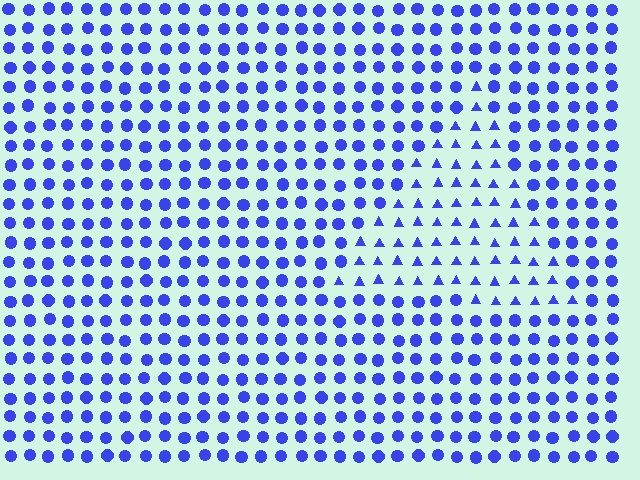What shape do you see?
I see a triangle.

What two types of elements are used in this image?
The image uses triangles inside the triangle region and circles outside it.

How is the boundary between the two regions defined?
The boundary is defined by a change in element shape: triangles inside vs. circles outside. All elements share the same color and spacing.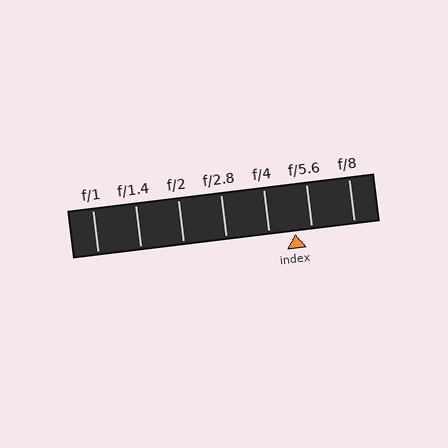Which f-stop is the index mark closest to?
The index mark is closest to f/5.6.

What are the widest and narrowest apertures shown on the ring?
The widest aperture shown is f/1 and the narrowest is f/8.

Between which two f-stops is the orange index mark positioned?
The index mark is between f/4 and f/5.6.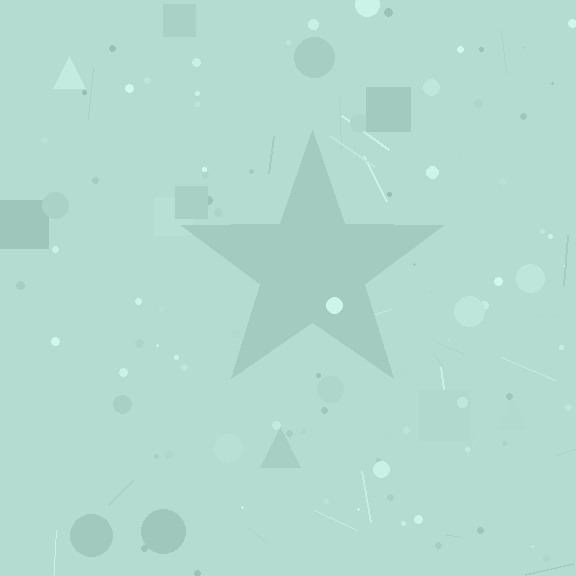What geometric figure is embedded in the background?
A star is embedded in the background.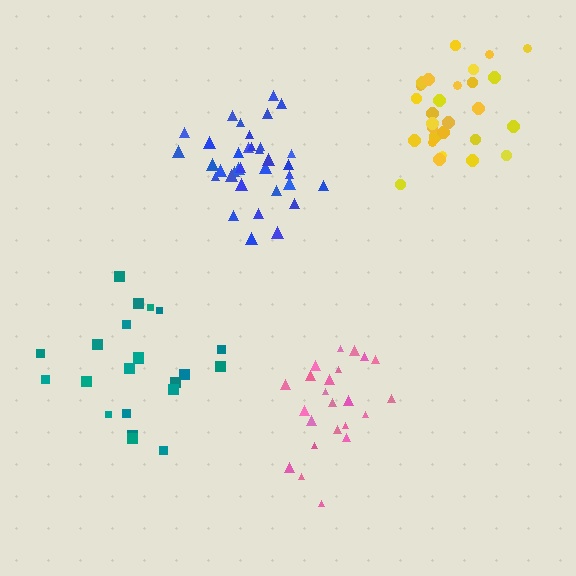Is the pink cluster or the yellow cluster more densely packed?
Yellow.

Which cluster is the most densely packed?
Blue.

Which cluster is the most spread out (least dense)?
Teal.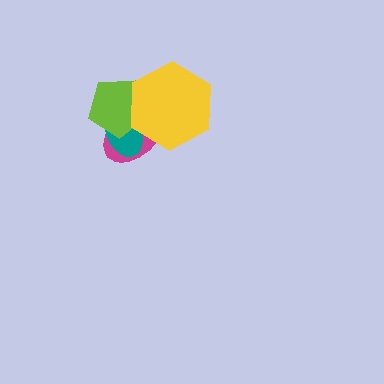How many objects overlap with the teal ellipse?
3 objects overlap with the teal ellipse.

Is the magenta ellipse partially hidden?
Yes, it is partially covered by another shape.